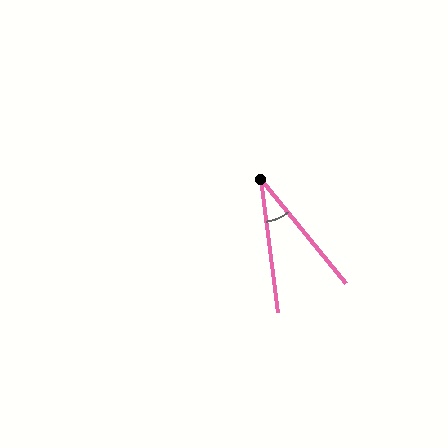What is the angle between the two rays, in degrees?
Approximately 32 degrees.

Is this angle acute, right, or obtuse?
It is acute.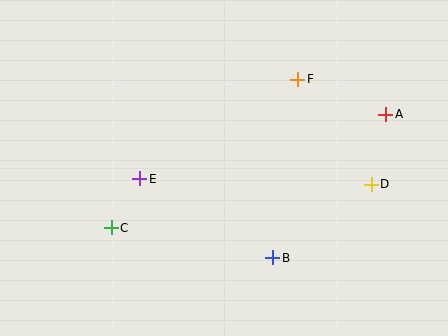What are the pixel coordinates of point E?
Point E is at (140, 179).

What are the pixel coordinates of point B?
Point B is at (273, 258).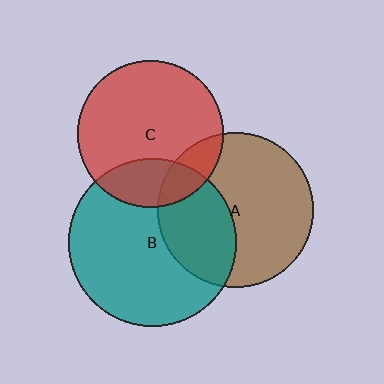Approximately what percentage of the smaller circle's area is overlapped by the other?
Approximately 35%.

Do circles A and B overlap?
Yes.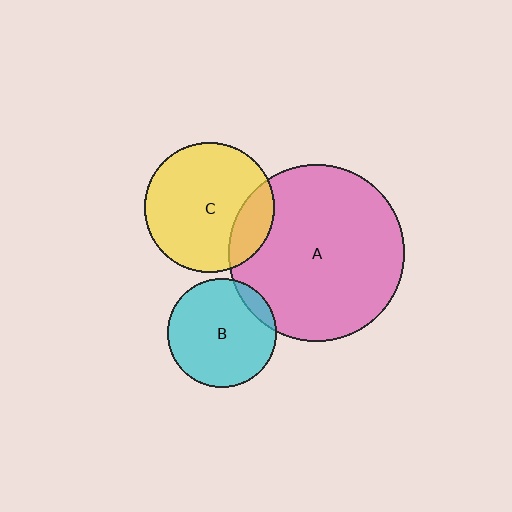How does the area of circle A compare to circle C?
Approximately 1.8 times.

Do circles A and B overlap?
Yes.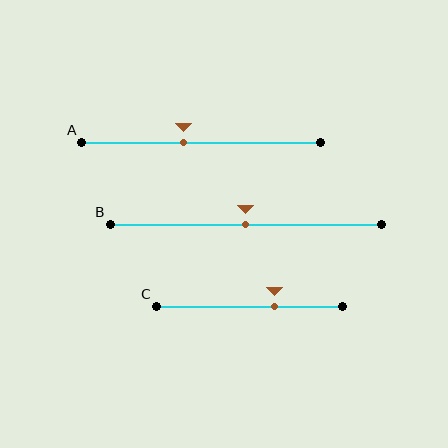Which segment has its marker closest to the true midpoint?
Segment B has its marker closest to the true midpoint.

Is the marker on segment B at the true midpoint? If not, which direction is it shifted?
Yes, the marker on segment B is at the true midpoint.